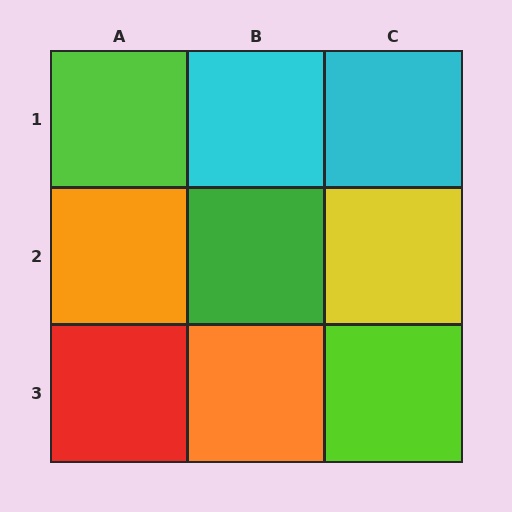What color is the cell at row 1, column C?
Cyan.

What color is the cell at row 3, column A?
Red.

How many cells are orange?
2 cells are orange.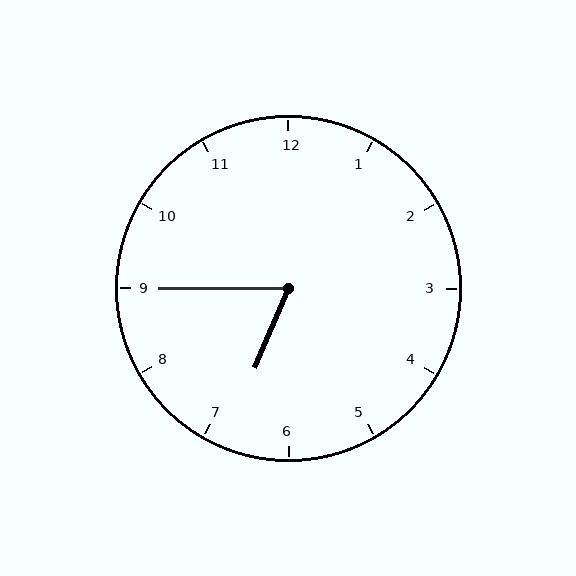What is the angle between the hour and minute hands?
Approximately 68 degrees.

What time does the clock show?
6:45.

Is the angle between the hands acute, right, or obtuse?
It is acute.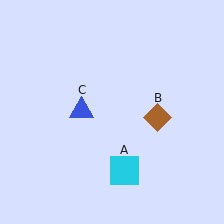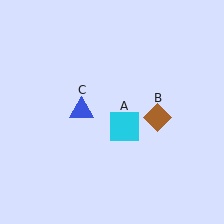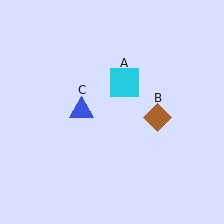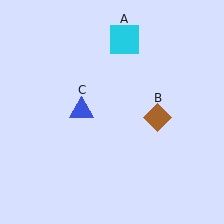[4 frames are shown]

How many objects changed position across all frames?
1 object changed position: cyan square (object A).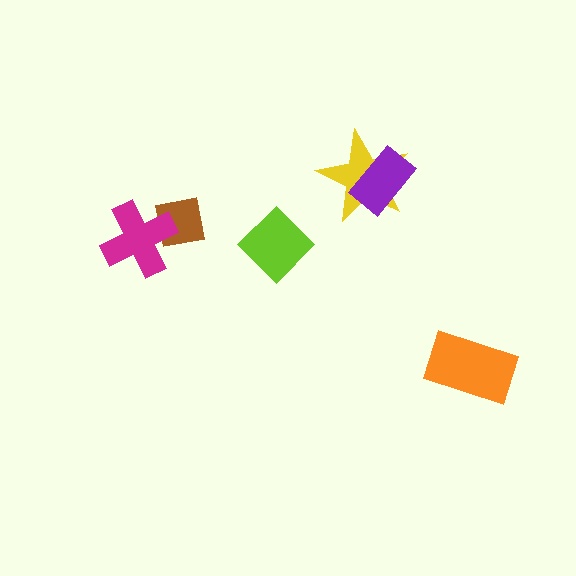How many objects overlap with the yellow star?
1 object overlaps with the yellow star.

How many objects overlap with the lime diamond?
0 objects overlap with the lime diamond.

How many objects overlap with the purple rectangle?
1 object overlaps with the purple rectangle.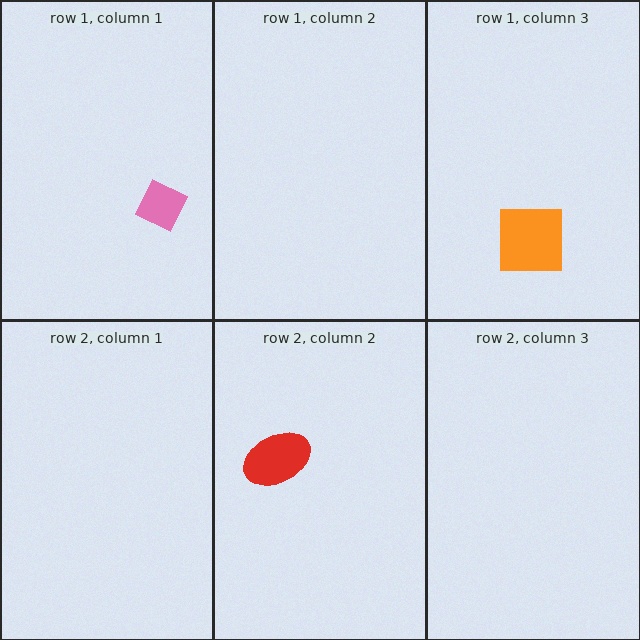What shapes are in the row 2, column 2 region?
The red ellipse.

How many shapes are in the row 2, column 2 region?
1.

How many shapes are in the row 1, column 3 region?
1.